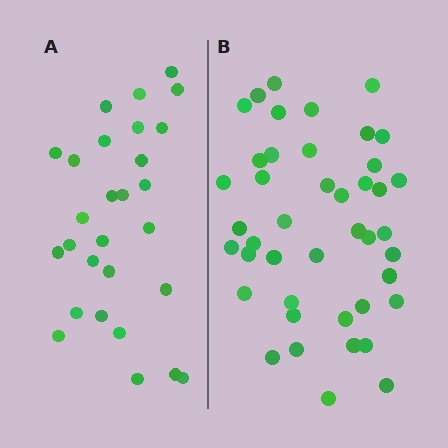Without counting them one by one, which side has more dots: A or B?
Region B (the right region) has more dots.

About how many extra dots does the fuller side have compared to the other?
Region B has approximately 15 more dots than region A.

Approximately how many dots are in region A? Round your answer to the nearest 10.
About 30 dots. (The exact count is 28, which rounds to 30.)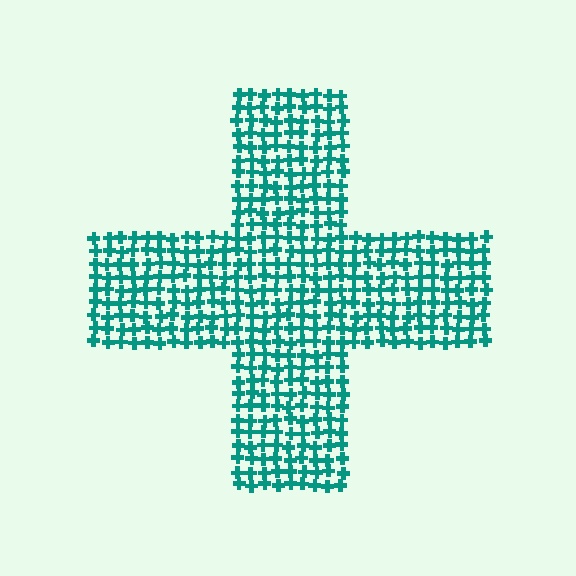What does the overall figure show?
The overall figure shows a cross.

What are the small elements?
The small elements are crosses.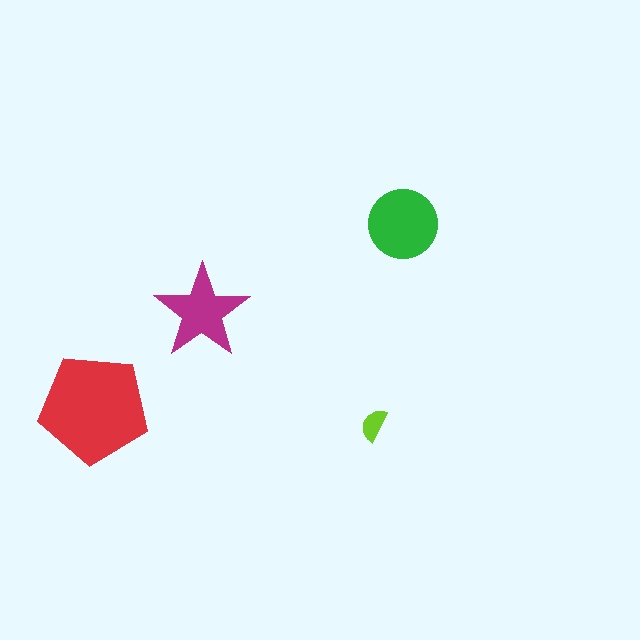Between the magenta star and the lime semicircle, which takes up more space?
The magenta star.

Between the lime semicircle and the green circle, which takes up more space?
The green circle.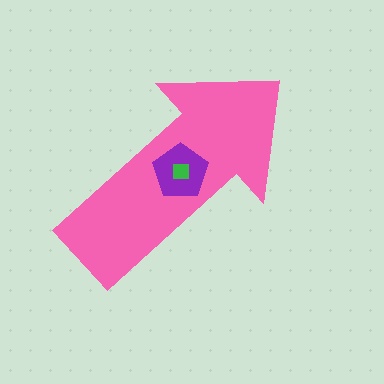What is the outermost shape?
The pink arrow.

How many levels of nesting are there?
3.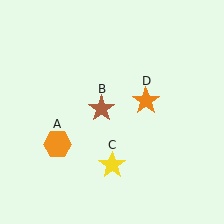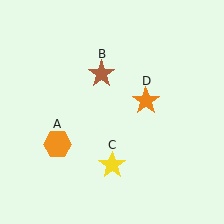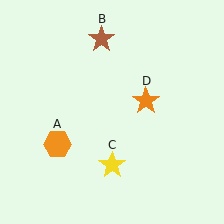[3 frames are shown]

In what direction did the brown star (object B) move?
The brown star (object B) moved up.